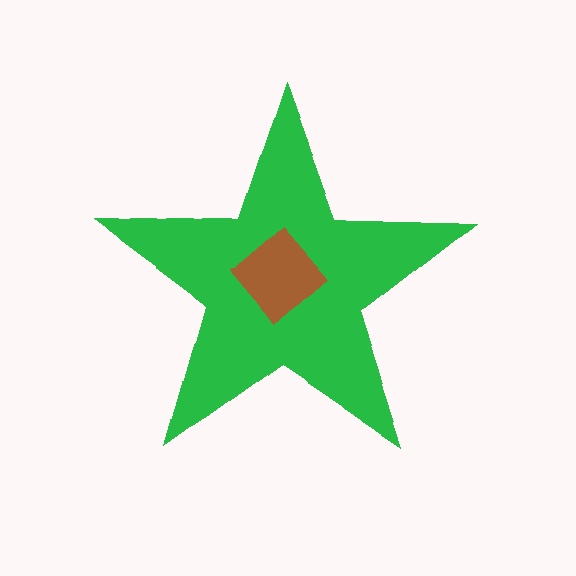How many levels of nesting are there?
2.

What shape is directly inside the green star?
The brown diamond.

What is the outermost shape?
The green star.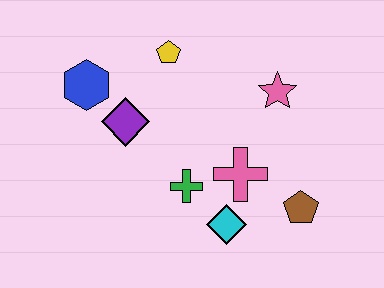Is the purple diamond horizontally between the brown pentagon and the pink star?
No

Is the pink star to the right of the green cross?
Yes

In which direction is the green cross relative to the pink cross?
The green cross is to the left of the pink cross.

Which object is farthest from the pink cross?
The blue hexagon is farthest from the pink cross.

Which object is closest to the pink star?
The pink cross is closest to the pink star.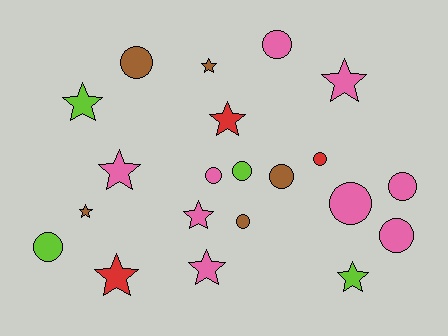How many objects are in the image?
There are 21 objects.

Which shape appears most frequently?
Circle, with 11 objects.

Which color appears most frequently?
Pink, with 9 objects.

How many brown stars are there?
There are 2 brown stars.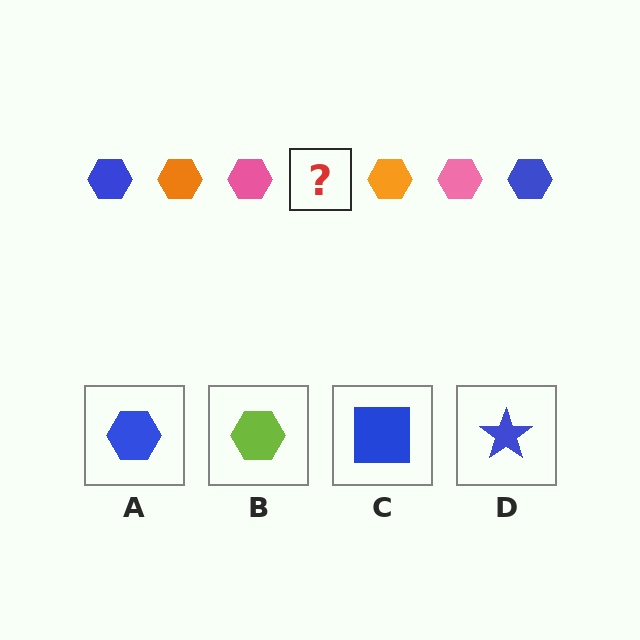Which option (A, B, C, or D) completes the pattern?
A.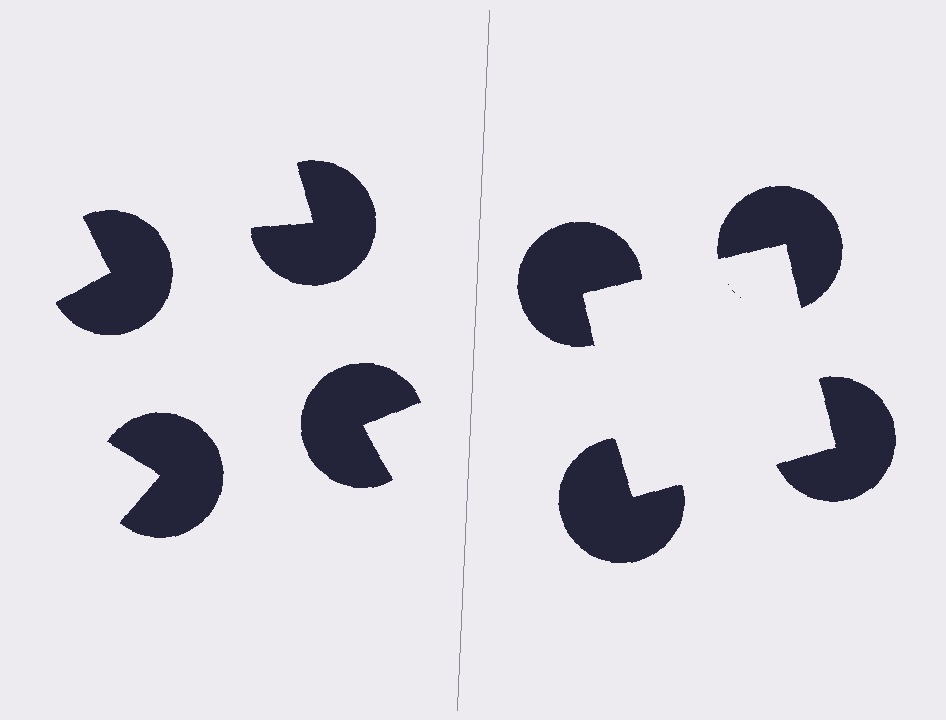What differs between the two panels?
The pac-man discs are positioned identically on both sides; only the wedge orientations differ. On the right they align to a square; on the left they are misaligned.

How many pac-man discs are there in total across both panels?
8 — 4 on each side.